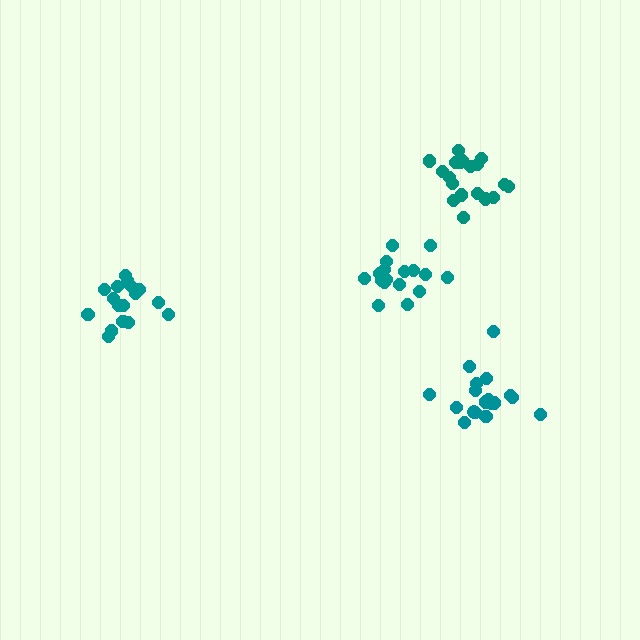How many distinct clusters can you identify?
There are 4 distinct clusters.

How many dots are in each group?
Group 1: 20 dots, Group 2: 19 dots, Group 3: 17 dots, Group 4: 17 dots (73 total).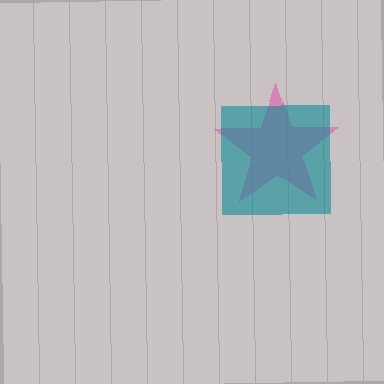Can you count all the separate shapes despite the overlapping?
Yes, there are 2 separate shapes.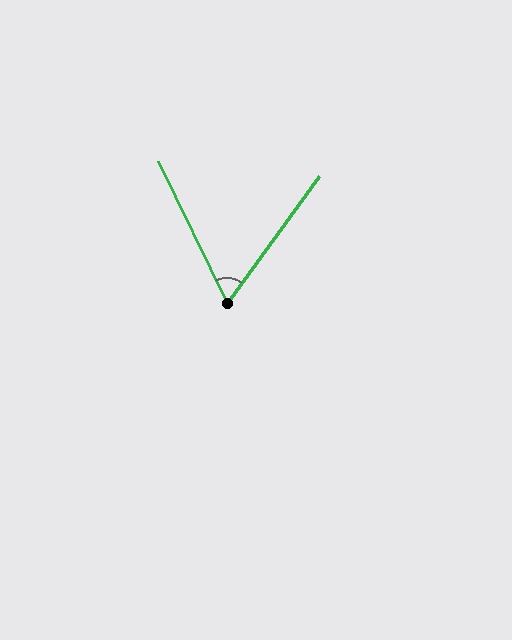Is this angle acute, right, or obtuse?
It is acute.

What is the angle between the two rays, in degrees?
Approximately 62 degrees.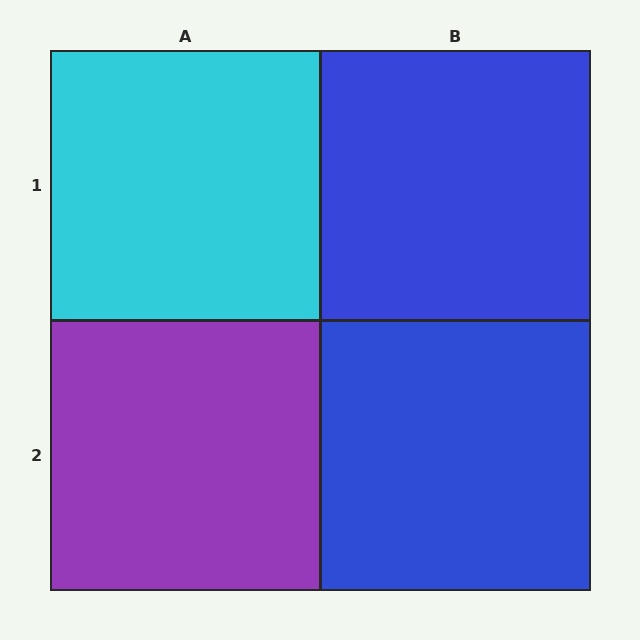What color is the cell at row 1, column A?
Cyan.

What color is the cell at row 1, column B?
Blue.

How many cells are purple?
1 cell is purple.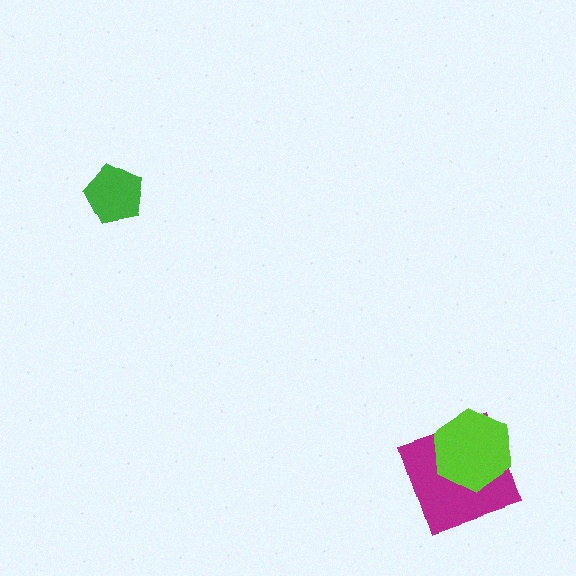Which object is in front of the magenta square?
The lime hexagon is in front of the magenta square.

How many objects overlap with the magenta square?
1 object overlaps with the magenta square.